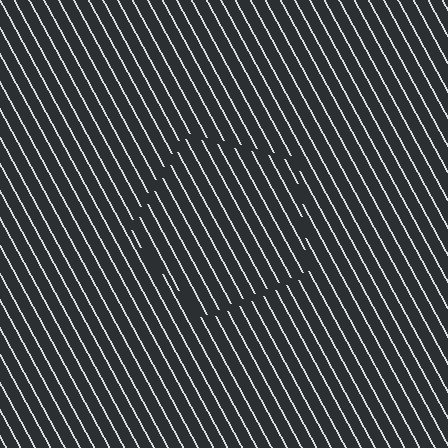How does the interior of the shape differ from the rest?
The interior of the shape contains the same grating, shifted by half a period — the contour is defined by the phase discontinuity where line-ends from the inner and outer gratings abut.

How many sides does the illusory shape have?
5 sides — the line-ends trace a pentagon.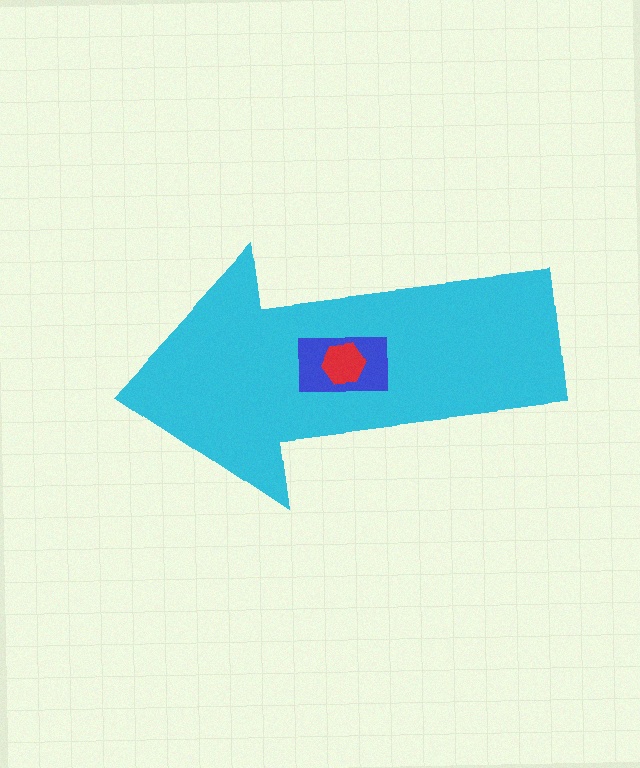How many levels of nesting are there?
3.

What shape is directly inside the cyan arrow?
The blue rectangle.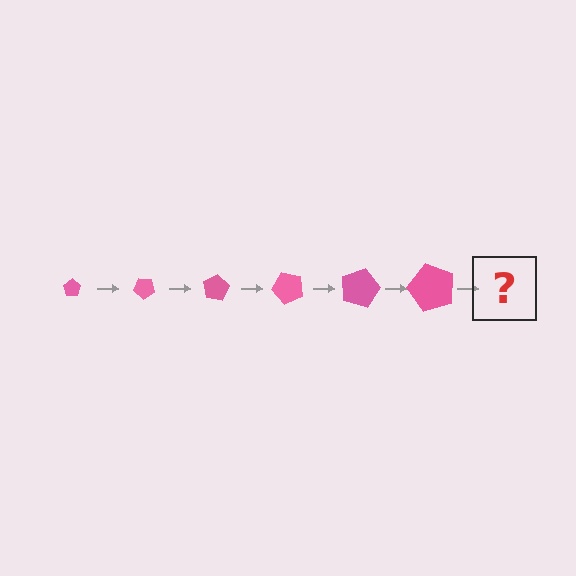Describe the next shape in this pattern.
It should be a pentagon, larger than the previous one and rotated 240 degrees from the start.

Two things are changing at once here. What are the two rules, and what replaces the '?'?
The two rules are that the pentagon grows larger each step and it rotates 40 degrees each step. The '?' should be a pentagon, larger than the previous one and rotated 240 degrees from the start.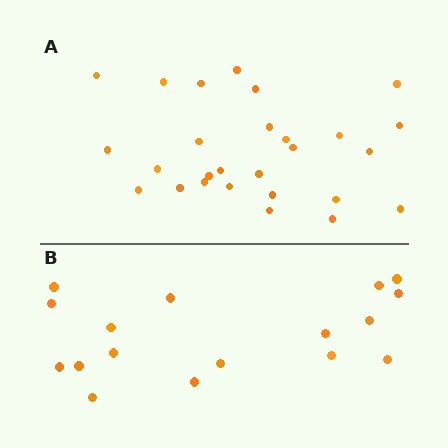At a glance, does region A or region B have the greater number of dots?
Region A (the top region) has more dots.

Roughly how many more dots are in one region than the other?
Region A has roughly 10 or so more dots than region B.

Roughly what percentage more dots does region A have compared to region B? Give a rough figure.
About 60% more.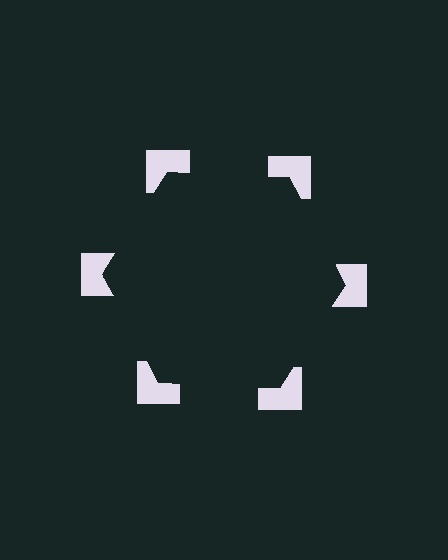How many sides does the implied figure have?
6 sides.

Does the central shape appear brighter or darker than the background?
It typically appears slightly darker than the background, even though no actual brightness change is drawn.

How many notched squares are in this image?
There are 6 — one at each vertex of the illusory hexagon.